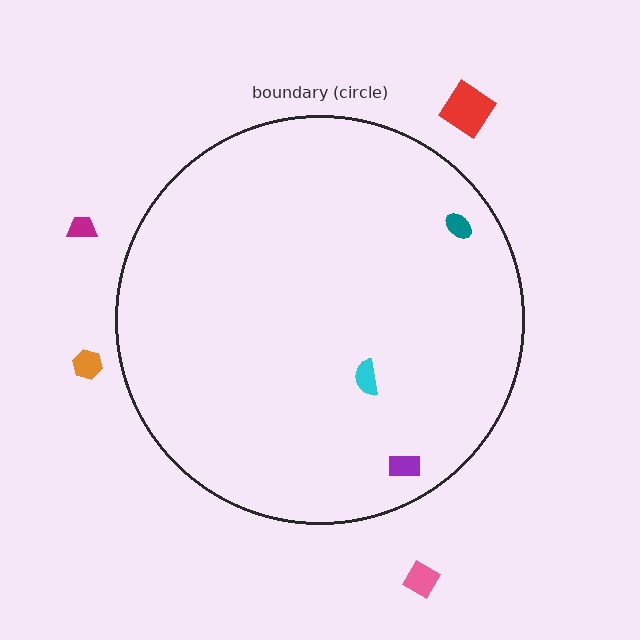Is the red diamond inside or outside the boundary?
Outside.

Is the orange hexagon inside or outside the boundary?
Outside.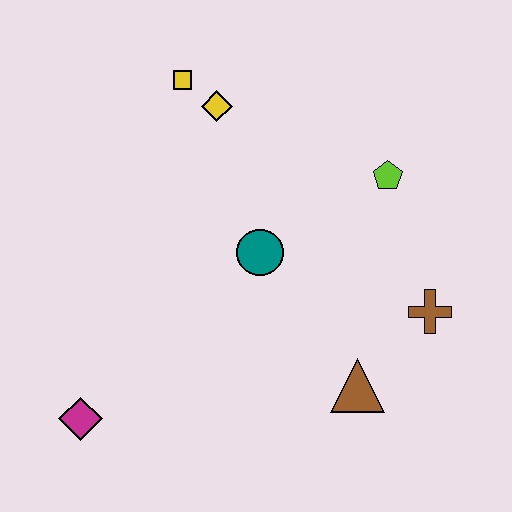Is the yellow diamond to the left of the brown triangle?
Yes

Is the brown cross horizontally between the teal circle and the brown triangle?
No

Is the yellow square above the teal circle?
Yes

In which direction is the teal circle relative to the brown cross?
The teal circle is to the left of the brown cross.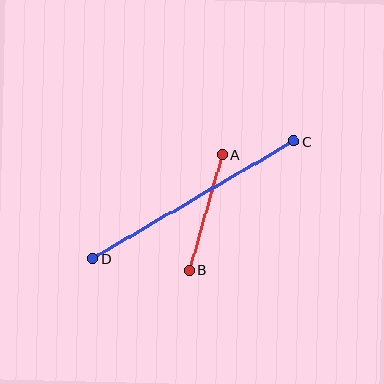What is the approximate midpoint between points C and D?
The midpoint is at approximately (194, 200) pixels.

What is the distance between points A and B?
The distance is approximately 120 pixels.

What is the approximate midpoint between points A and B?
The midpoint is at approximately (206, 212) pixels.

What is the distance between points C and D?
The distance is approximately 233 pixels.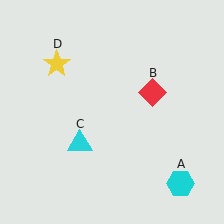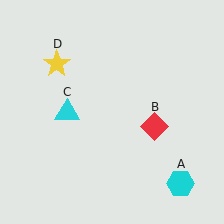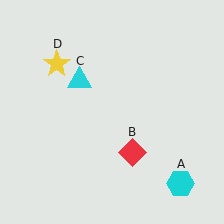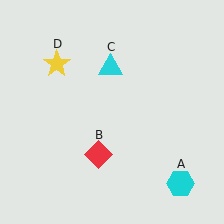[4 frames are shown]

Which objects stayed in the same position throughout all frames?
Cyan hexagon (object A) and yellow star (object D) remained stationary.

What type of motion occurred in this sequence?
The red diamond (object B), cyan triangle (object C) rotated clockwise around the center of the scene.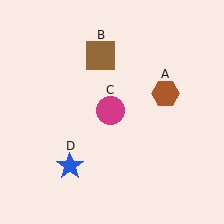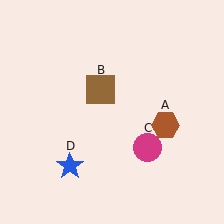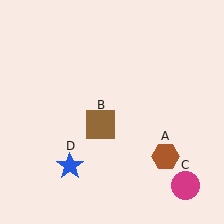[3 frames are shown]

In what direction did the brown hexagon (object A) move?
The brown hexagon (object A) moved down.